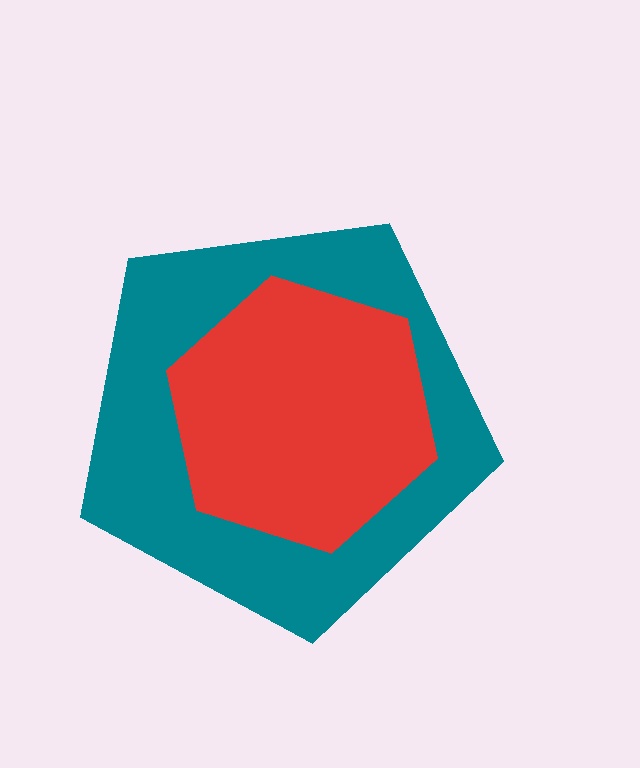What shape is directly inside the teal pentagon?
The red hexagon.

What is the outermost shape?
The teal pentagon.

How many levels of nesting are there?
2.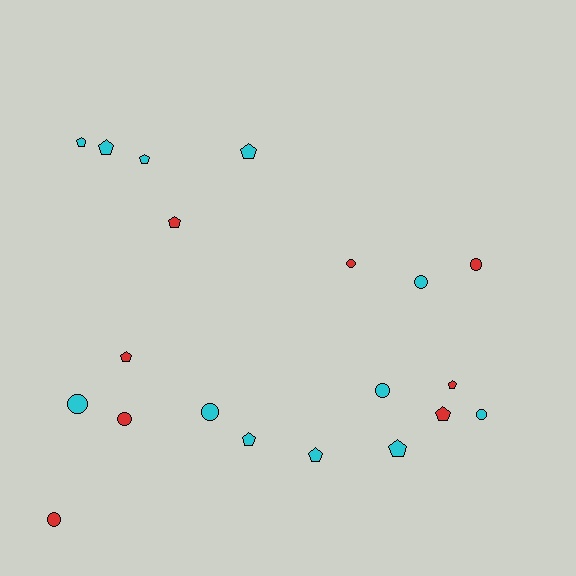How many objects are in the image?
There are 20 objects.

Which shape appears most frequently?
Pentagon, with 11 objects.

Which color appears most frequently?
Cyan, with 12 objects.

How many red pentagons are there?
There are 4 red pentagons.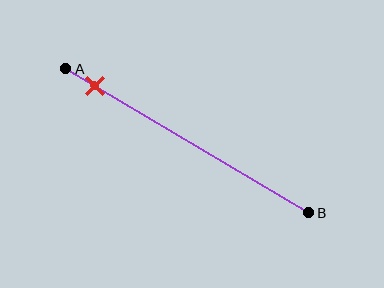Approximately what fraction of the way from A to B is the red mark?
The red mark is approximately 10% of the way from A to B.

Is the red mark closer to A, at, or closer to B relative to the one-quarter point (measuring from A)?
The red mark is closer to point A than the one-quarter point of segment AB.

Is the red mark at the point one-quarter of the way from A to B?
No, the mark is at about 10% from A, not at the 25% one-quarter point.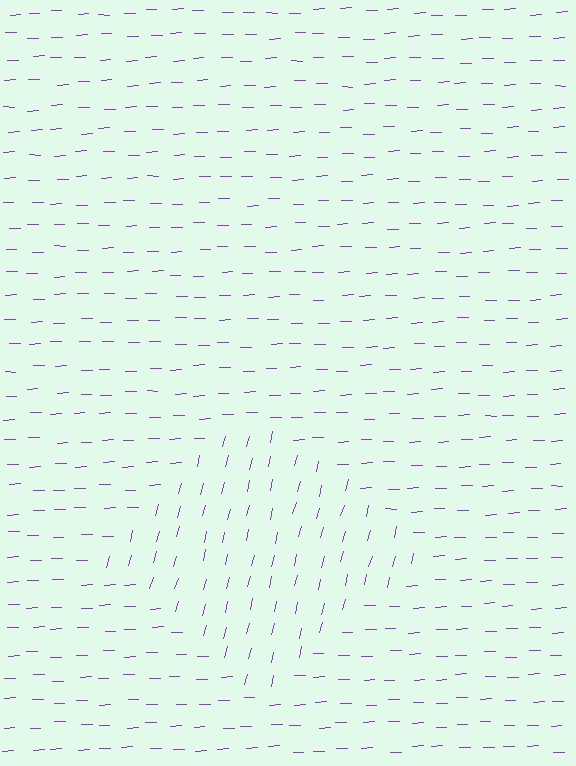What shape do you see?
I see a diamond.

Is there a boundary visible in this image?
Yes, there is a texture boundary formed by a change in line orientation.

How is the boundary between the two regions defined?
The boundary is defined purely by a change in line orientation (approximately 73 degrees difference). All lines are the same color and thickness.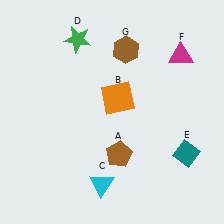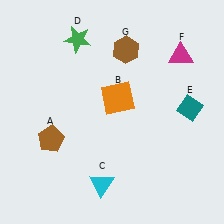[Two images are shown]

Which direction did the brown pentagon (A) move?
The brown pentagon (A) moved left.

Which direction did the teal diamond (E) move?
The teal diamond (E) moved up.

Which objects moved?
The objects that moved are: the brown pentagon (A), the teal diamond (E).